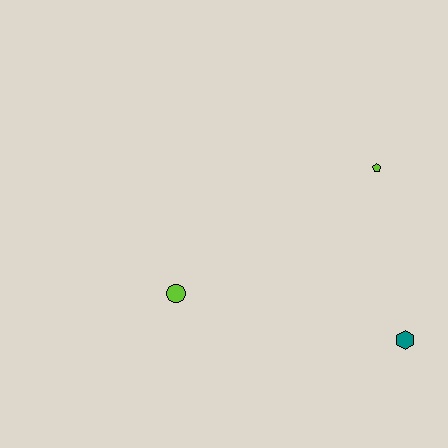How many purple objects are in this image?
There are no purple objects.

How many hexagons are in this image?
There is 1 hexagon.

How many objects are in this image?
There are 3 objects.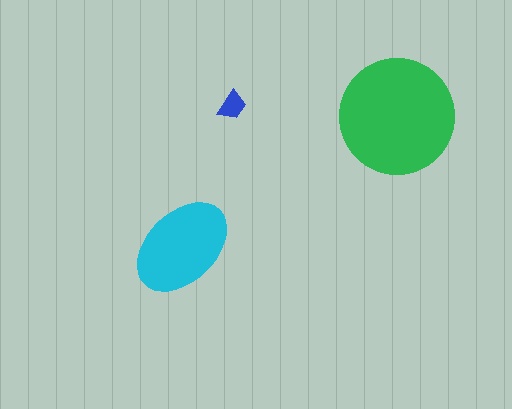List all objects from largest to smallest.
The green circle, the cyan ellipse, the blue trapezoid.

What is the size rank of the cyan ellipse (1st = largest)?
2nd.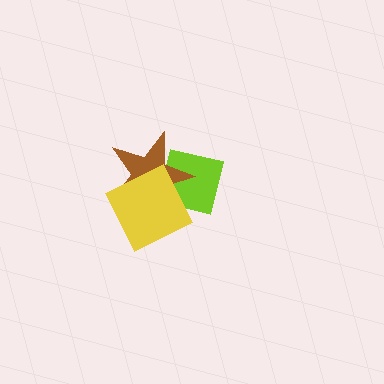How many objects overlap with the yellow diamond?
2 objects overlap with the yellow diamond.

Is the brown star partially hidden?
Yes, it is partially covered by another shape.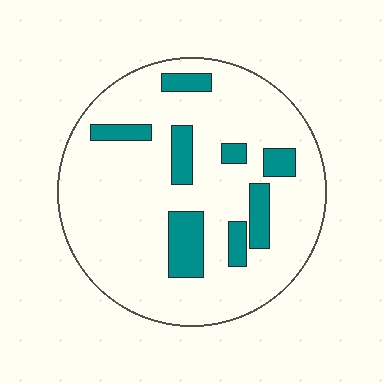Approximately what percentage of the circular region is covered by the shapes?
Approximately 15%.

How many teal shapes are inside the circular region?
8.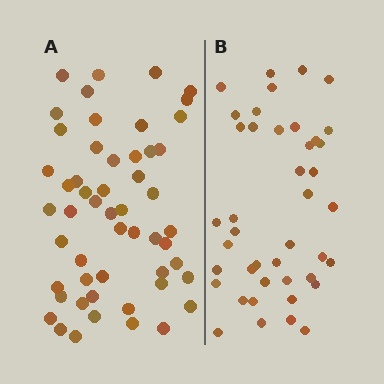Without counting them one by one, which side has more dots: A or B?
Region A (the left region) has more dots.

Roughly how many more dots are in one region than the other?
Region A has roughly 12 or so more dots than region B.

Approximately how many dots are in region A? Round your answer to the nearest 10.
About 50 dots. (The exact count is 53, which rounds to 50.)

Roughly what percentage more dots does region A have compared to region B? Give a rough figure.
About 25% more.